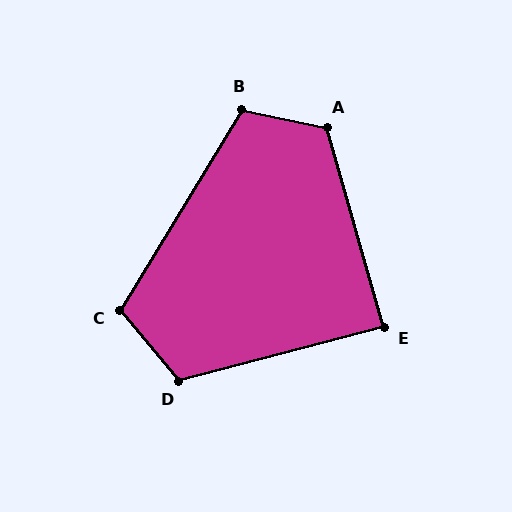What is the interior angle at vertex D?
Approximately 116 degrees (obtuse).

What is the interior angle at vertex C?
Approximately 109 degrees (obtuse).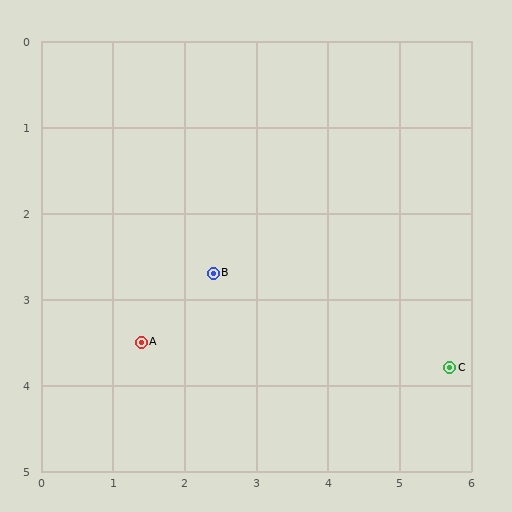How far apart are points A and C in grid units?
Points A and C are about 4.3 grid units apart.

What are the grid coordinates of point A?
Point A is at approximately (1.4, 3.5).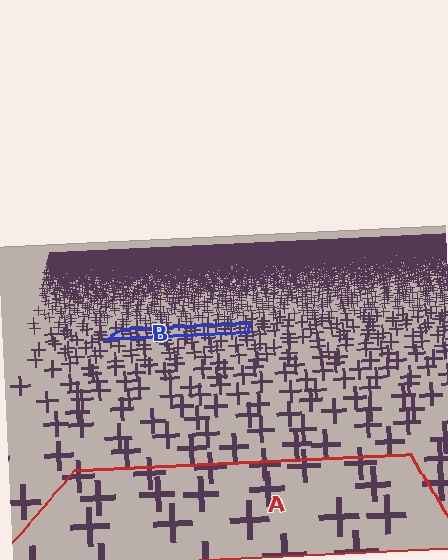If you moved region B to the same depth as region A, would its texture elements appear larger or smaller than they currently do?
They would appear larger. At a closer depth, the same texture elements are projected at a bigger on-screen size.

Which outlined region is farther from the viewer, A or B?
Region B is farther from the viewer — the texture elements inside it appear smaller and more densely packed.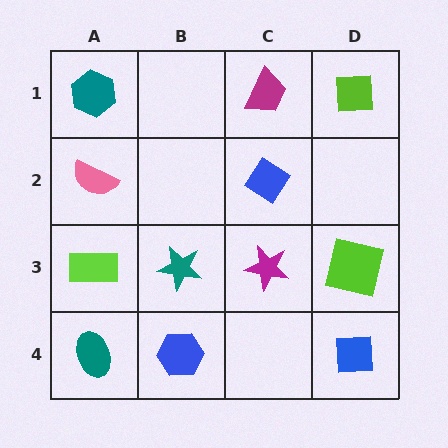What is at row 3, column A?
A lime rectangle.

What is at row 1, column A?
A teal hexagon.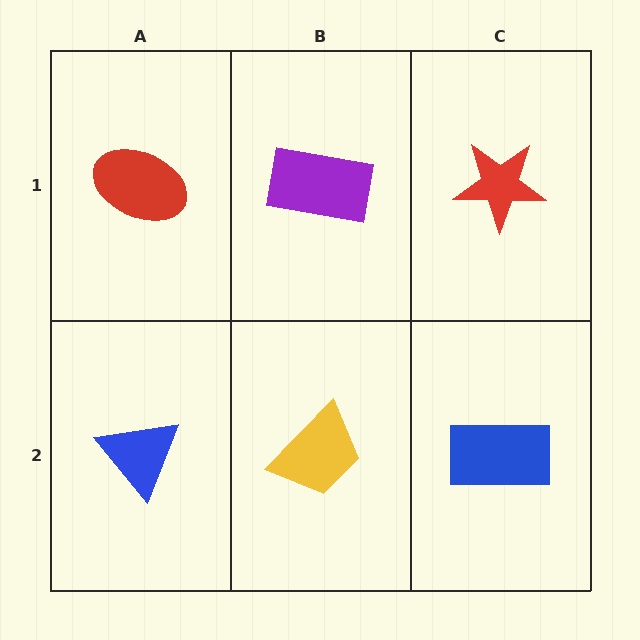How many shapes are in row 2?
3 shapes.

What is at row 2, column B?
A yellow trapezoid.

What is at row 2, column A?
A blue triangle.